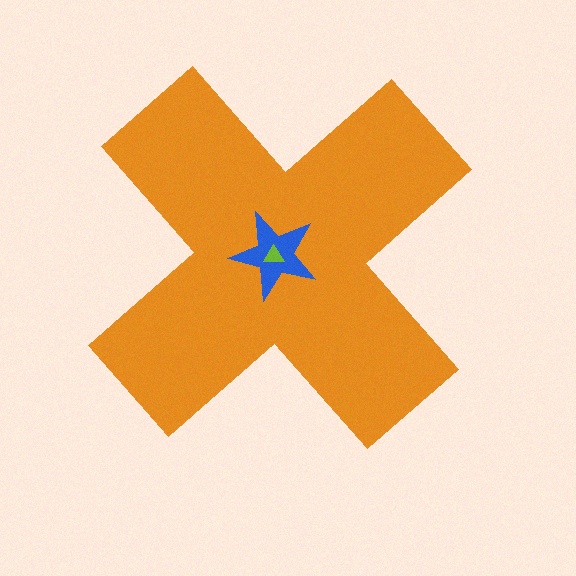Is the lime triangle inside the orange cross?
Yes.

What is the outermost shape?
The orange cross.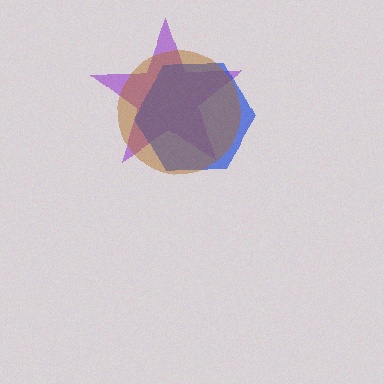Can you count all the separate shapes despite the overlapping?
Yes, there are 3 separate shapes.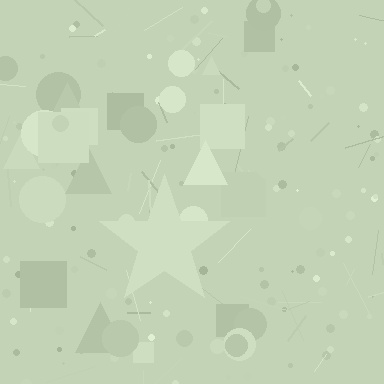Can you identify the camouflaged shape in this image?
The camouflaged shape is a star.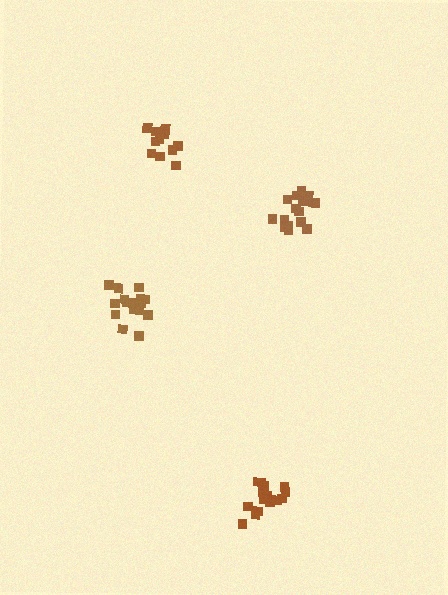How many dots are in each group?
Group 1: 17 dots, Group 2: 18 dots, Group 3: 17 dots, Group 4: 14 dots (66 total).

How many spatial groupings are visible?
There are 4 spatial groupings.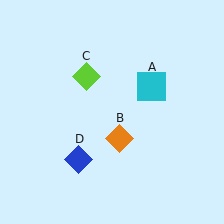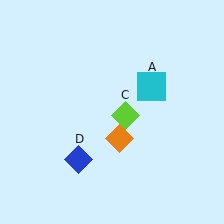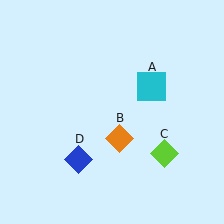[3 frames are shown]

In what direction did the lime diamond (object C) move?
The lime diamond (object C) moved down and to the right.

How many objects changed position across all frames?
1 object changed position: lime diamond (object C).